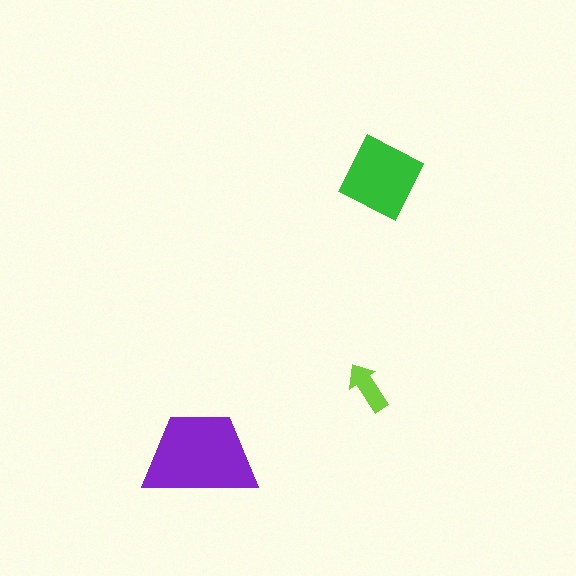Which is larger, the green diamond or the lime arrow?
The green diamond.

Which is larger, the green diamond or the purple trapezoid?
The purple trapezoid.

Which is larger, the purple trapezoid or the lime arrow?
The purple trapezoid.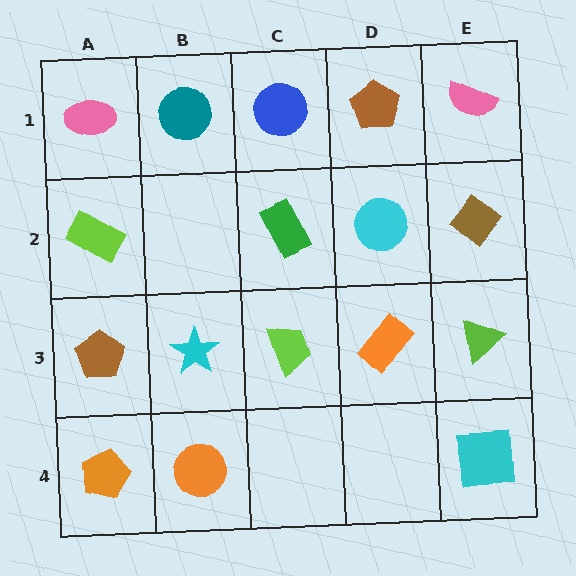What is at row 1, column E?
A pink semicircle.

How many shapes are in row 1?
5 shapes.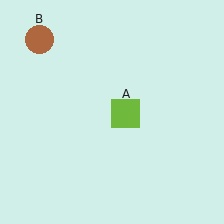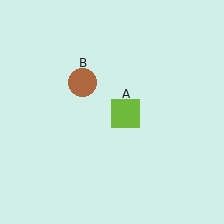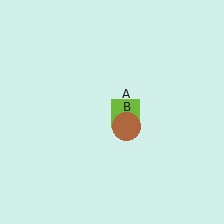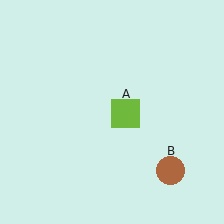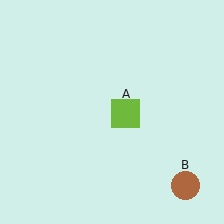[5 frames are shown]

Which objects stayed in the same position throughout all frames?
Lime square (object A) remained stationary.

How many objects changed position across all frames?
1 object changed position: brown circle (object B).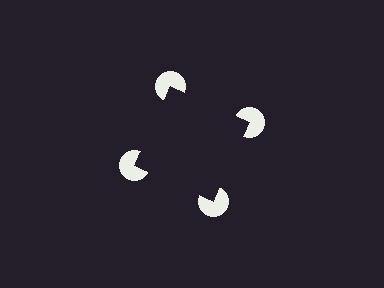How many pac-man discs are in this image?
There are 4 — one at each vertex of the illusory square.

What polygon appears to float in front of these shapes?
An illusory square — its edges are inferred from the aligned wedge cuts in the pac-man discs, not physically drawn.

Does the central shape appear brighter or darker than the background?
It typically appears slightly darker than the background, even though no actual brightness change is drawn.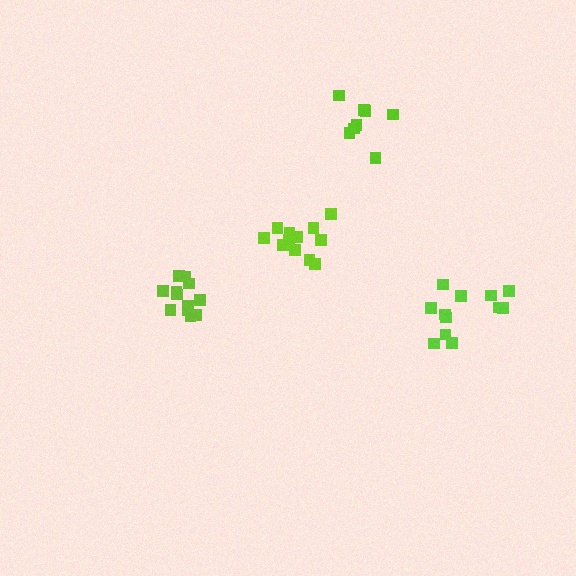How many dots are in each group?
Group 1: 8 dots, Group 2: 12 dots, Group 3: 12 dots, Group 4: 12 dots (44 total).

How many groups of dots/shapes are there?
There are 4 groups.